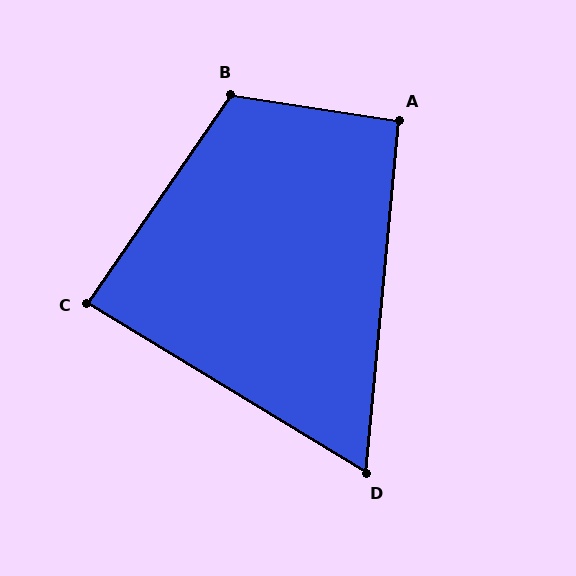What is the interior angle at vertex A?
Approximately 93 degrees (approximately right).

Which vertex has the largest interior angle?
B, at approximately 116 degrees.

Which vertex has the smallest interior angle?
D, at approximately 64 degrees.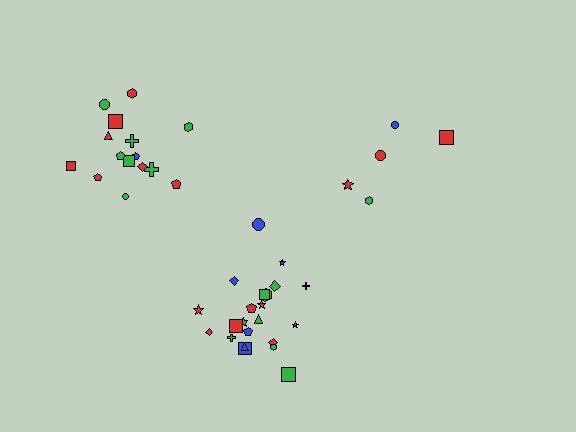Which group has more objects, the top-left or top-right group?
The top-left group.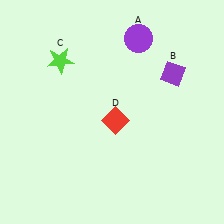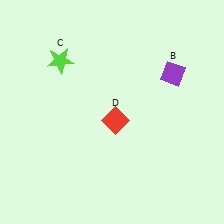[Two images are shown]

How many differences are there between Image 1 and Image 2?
There is 1 difference between the two images.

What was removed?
The purple circle (A) was removed in Image 2.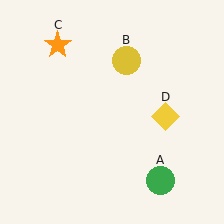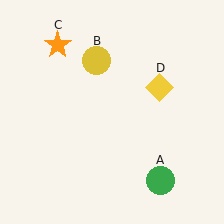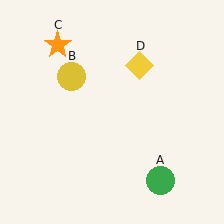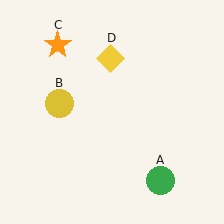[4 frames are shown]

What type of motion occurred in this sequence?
The yellow circle (object B), yellow diamond (object D) rotated counterclockwise around the center of the scene.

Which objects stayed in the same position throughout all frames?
Green circle (object A) and orange star (object C) remained stationary.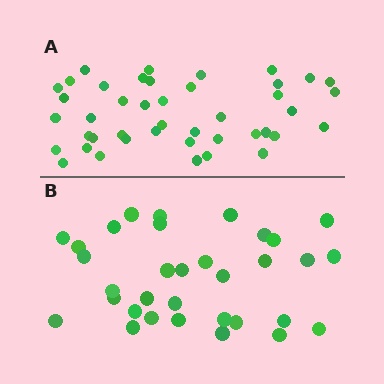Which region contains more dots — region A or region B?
Region A (the top region) has more dots.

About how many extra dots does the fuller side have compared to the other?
Region A has roughly 10 or so more dots than region B.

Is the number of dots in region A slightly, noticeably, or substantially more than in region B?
Region A has noticeably more, but not dramatically so. The ratio is roughly 1.3 to 1.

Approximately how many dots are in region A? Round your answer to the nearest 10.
About 40 dots. (The exact count is 43, which rounds to 40.)